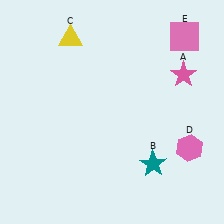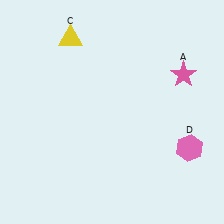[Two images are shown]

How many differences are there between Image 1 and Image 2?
There are 2 differences between the two images.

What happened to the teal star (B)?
The teal star (B) was removed in Image 2. It was in the bottom-right area of Image 1.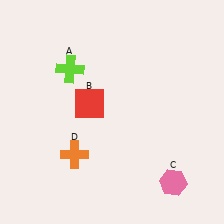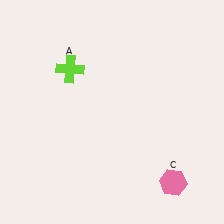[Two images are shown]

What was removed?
The orange cross (D), the red square (B) were removed in Image 2.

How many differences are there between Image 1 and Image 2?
There are 2 differences between the two images.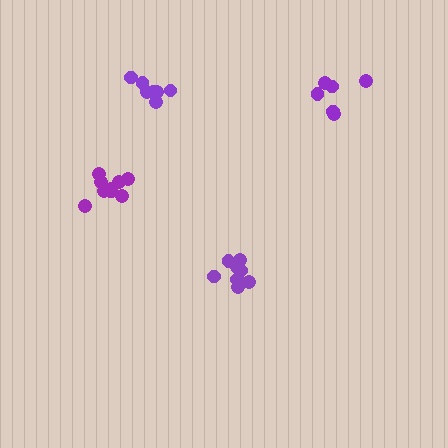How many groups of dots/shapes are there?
There are 4 groups.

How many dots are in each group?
Group 1: 9 dots, Group 2: 7 dots, Group 3: 9 dots, Group 4: 6 dots (31 total).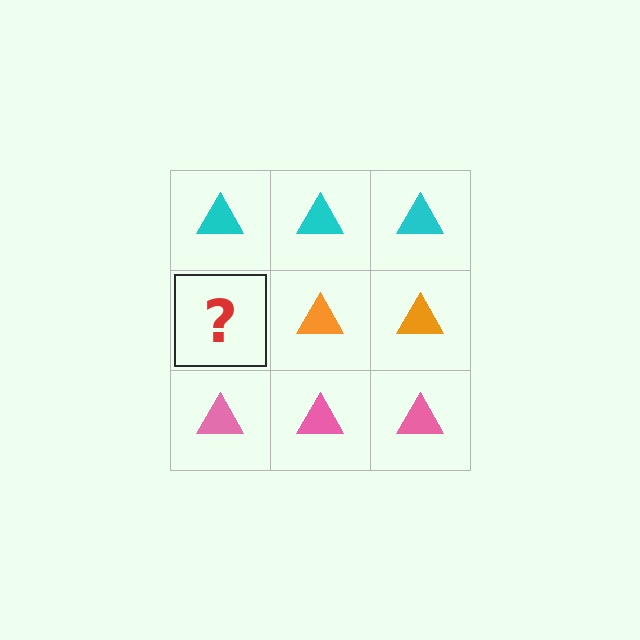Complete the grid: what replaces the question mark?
The question mark should be replaced with an orange triangle.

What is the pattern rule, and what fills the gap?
The rule is that each row has a consistent color. The gap should be filled with an orange triangle.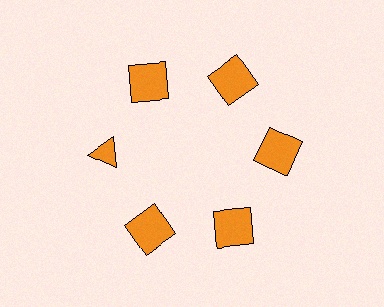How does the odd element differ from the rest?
It has a different shape: triangle instead of square.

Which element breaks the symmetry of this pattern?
The orange triangle at roughly the 9 o'clock position breaks the symmetry. All other shapes are orange squares.